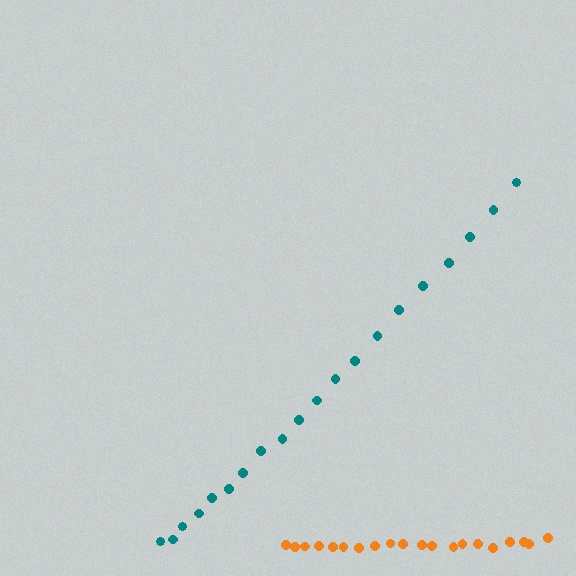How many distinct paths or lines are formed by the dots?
There are 2 distinct paths.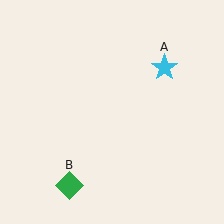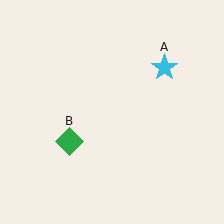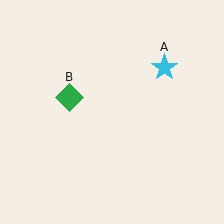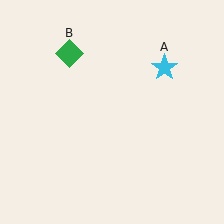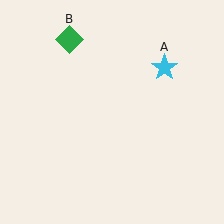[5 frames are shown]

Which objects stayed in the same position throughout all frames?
Cyan star (object A) remained stationary.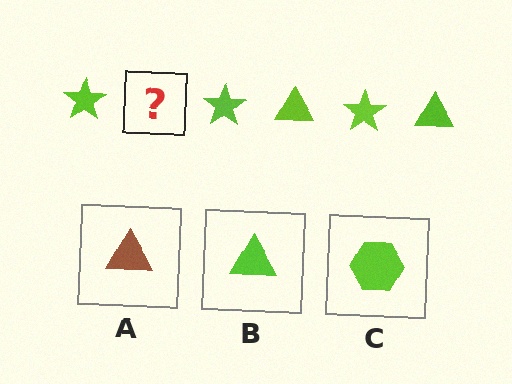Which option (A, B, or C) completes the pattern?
B.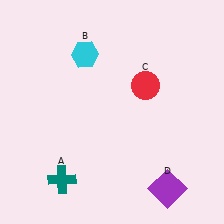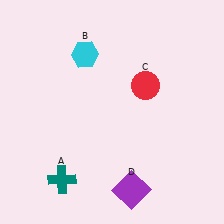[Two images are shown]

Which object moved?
The purple square (D) moved left.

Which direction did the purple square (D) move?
The purple square (D) moved left.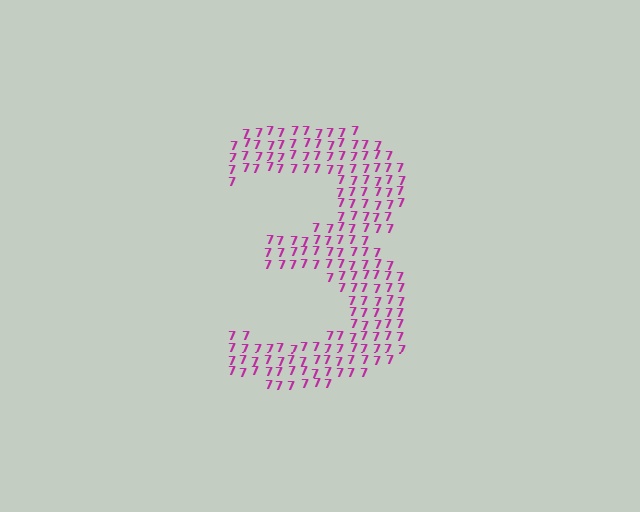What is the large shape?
The large shape is the digit 3.